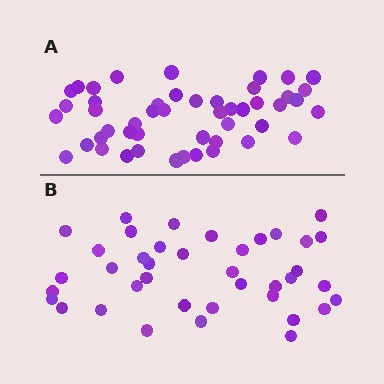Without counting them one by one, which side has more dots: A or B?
Region A (the top region) has more dots.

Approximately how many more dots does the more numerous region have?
Region A has roughly 8 or so more dots than region B.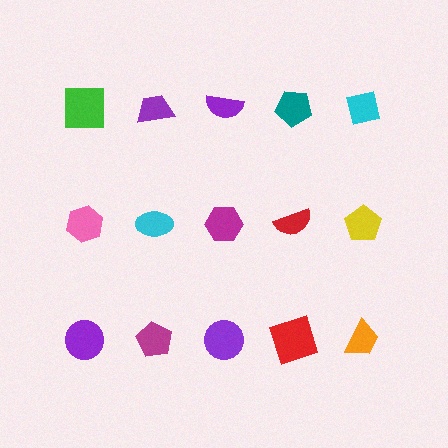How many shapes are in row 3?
5 shapes.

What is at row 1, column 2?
A purple trapezoid.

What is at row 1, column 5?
A cyan square.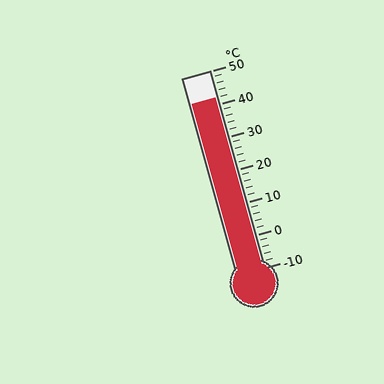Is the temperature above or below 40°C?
The temperature is above 40°C.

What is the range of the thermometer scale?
The thermometer scale ranges from -10°C to 50°C.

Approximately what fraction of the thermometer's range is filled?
The thermometer is filled to approximately 85% of its range.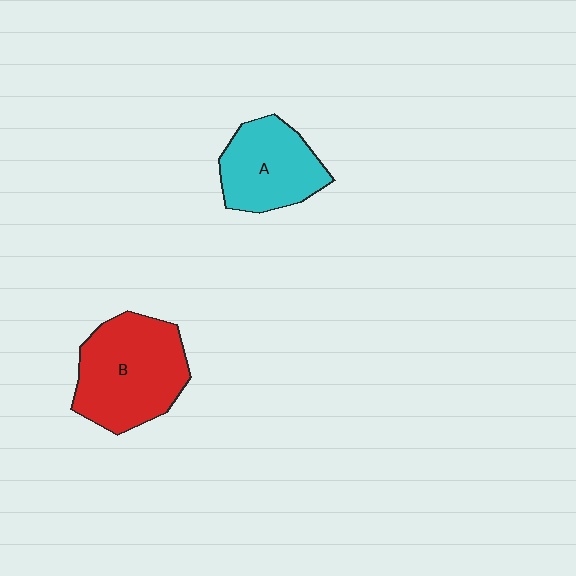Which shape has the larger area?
Shape B (red).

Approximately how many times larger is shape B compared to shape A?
Approximately 1.4 times.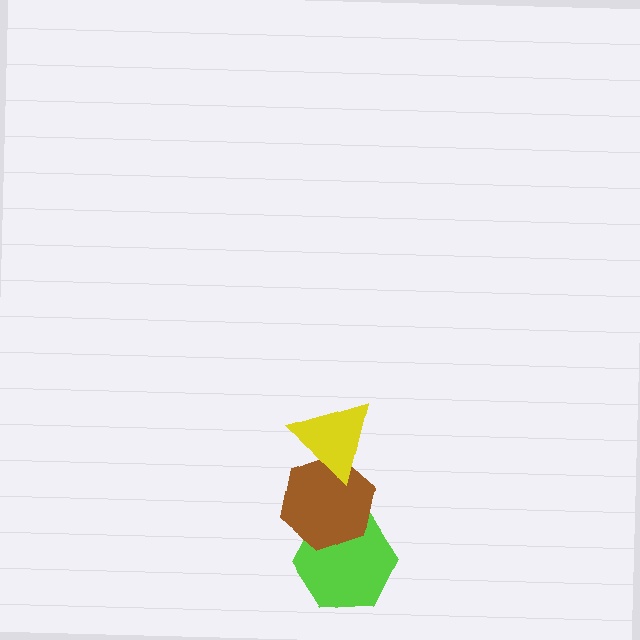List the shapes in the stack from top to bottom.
From top to bottom: the yellow triangle, the brown hexagon, the lime hexagon.